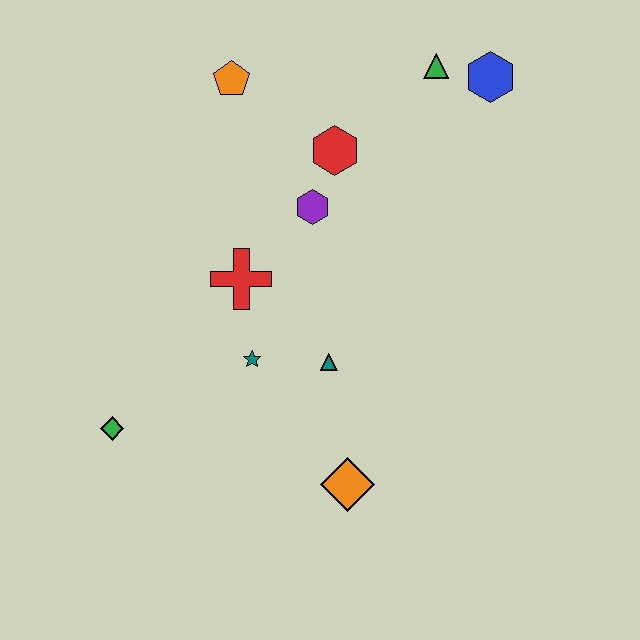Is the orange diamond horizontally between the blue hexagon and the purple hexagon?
Yes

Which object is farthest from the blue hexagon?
The green diamond is farthest from the blue hexagon.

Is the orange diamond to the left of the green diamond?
No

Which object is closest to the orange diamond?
The teal triangle is closest to the orange diamond.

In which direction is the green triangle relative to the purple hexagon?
The green triangle is above the purple hexagon.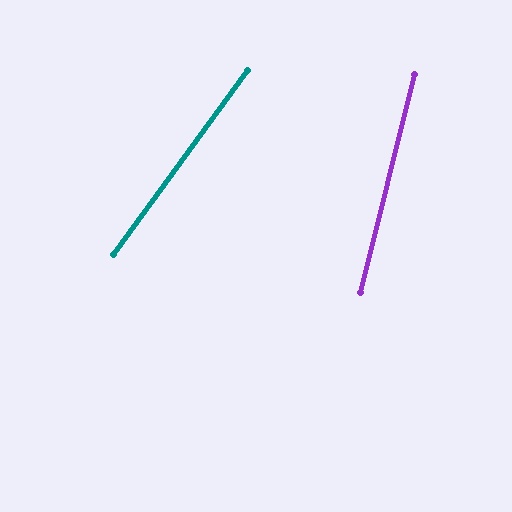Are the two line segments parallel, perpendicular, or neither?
Neither parallel nor perpendicular — they differ by about 22°.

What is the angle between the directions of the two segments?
Approximately 22 degrees.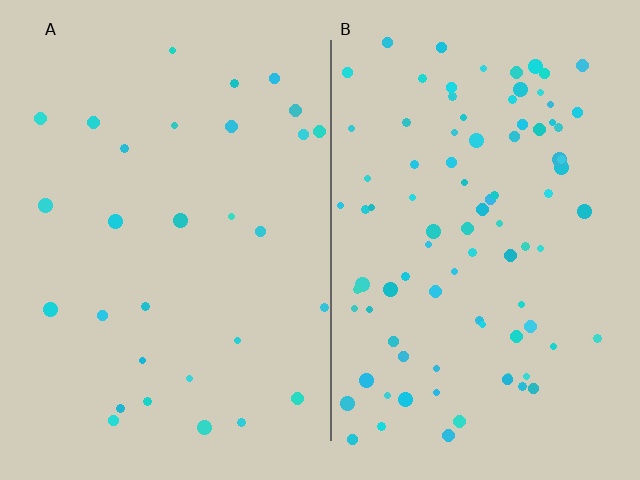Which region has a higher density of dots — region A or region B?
B (the right).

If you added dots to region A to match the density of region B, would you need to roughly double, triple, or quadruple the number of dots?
Approximately triple.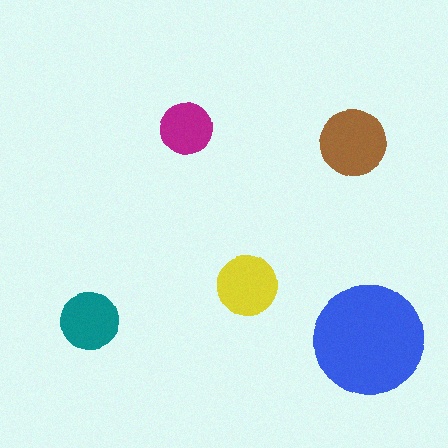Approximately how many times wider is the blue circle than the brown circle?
About 1.5 times wider.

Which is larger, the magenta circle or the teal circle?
The teal one.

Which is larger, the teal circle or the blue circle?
The blue one.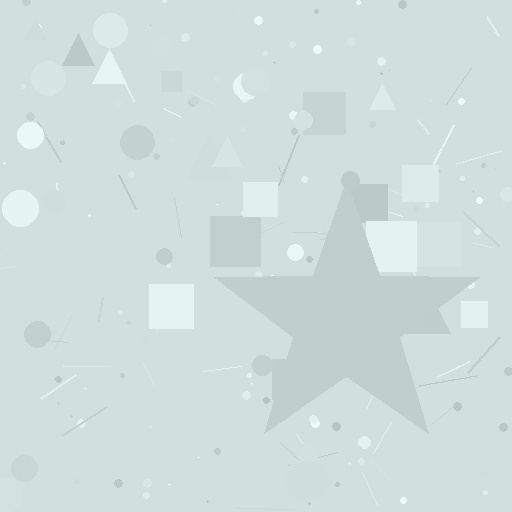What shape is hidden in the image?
A star is hidden in the image.